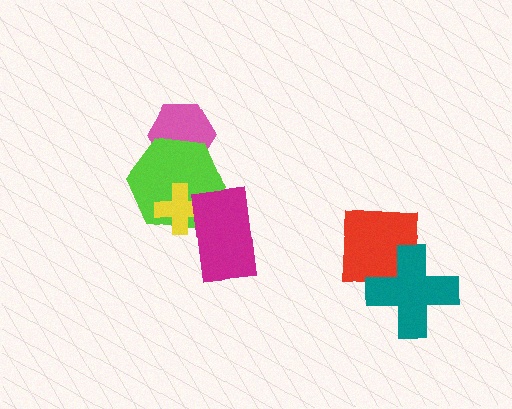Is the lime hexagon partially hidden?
Yes, it is partially covered by another shape.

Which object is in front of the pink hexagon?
The lime hexagon is in front of the pink hexagon.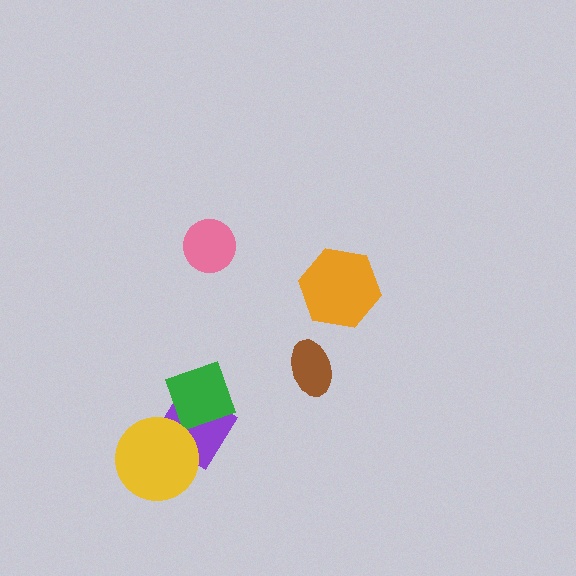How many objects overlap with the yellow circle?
1 object overlaps with the yellow circle.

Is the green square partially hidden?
No, no other shape covers it.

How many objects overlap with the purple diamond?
2 objects overlap with the purple diamond.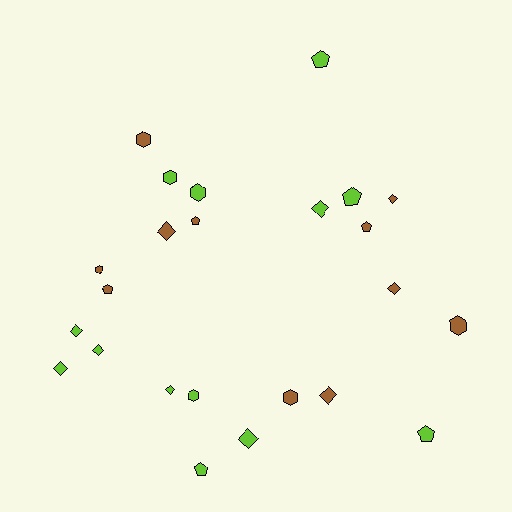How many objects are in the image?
There are 24 objects.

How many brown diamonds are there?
There are 4 brown diamonds.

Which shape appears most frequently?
Diamond, with 10 objects.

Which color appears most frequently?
Lime, with 13 objects.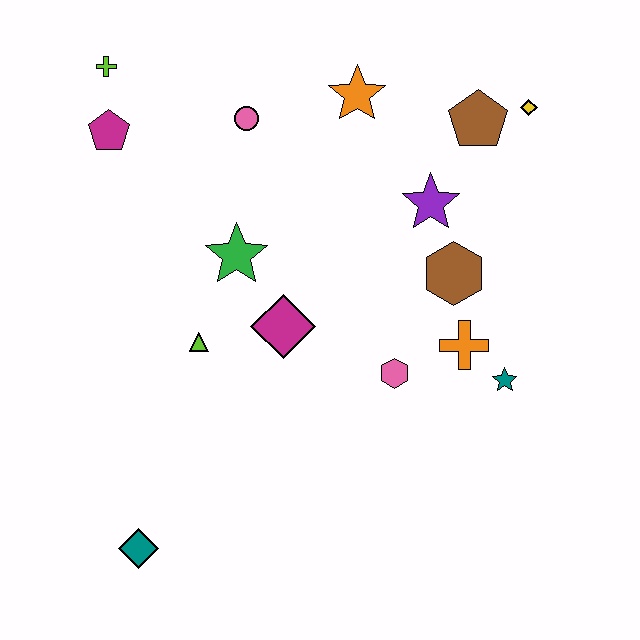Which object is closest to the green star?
The magenta diamond is closest to the green star.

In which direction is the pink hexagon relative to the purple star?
The pink hexagon is below the purple star.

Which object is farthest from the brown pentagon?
The teal diamond is farthest from the brown pentagon.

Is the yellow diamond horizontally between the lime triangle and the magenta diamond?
No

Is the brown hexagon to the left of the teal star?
Yes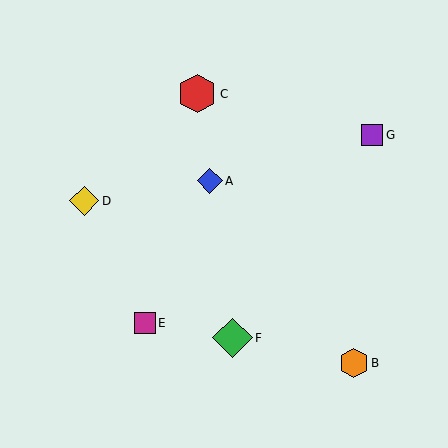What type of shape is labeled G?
Shape G is a purple square.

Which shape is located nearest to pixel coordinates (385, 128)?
The purple square (labeled G) at (372, 135) is nearest to that location.